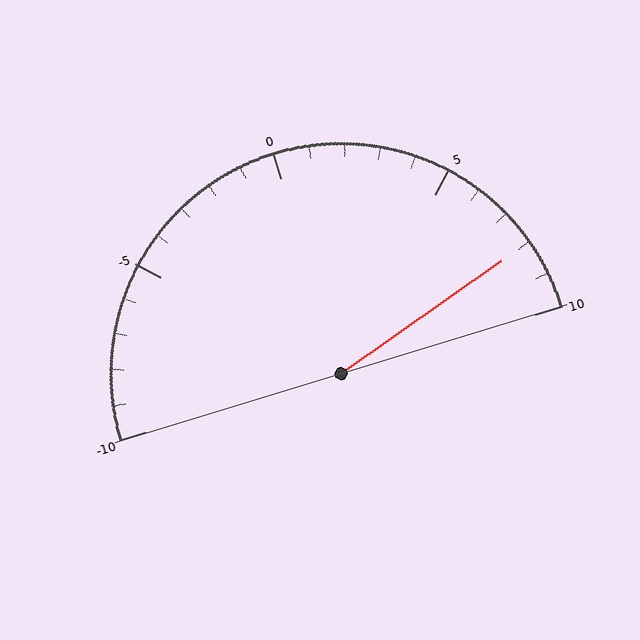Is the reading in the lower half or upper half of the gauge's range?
The reading is in the upper half of the range (-10 to 10).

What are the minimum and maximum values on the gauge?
The gauge ranges from -10 to 10.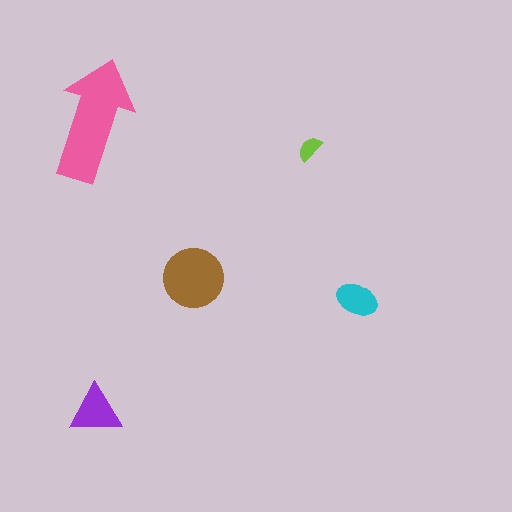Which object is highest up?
The pink arrow is topmost.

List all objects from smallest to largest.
The lime semicircle, the cyan ellipse, the purple triangle, the brown circle, the pink arrow.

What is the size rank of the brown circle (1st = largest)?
2nd.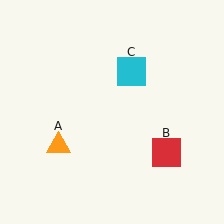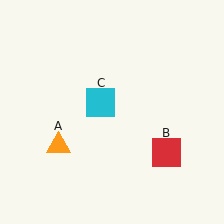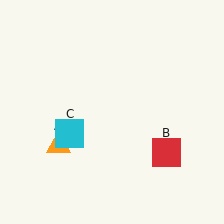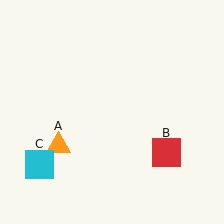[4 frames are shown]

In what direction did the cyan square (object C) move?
The cyan square (object C) moved down and to the left.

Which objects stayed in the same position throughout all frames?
Orange triangle (object A) and red square (object B) remained stationary.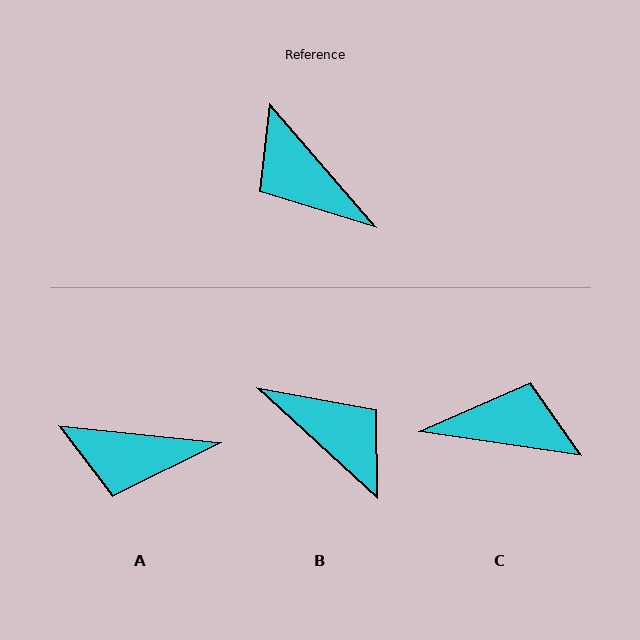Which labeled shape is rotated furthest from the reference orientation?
B, about 173 degrees away.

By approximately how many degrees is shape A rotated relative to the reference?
Approximately 43 degrees counter-clockwise.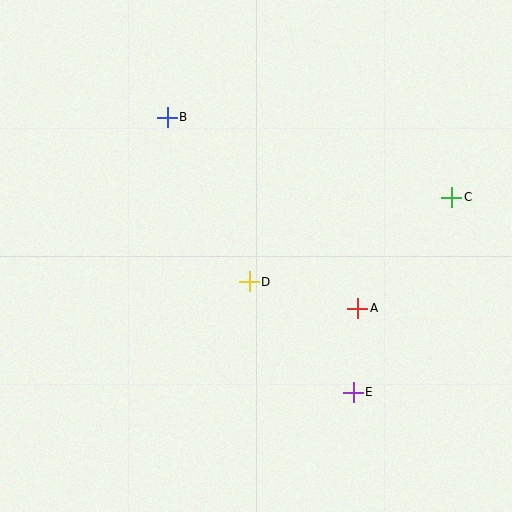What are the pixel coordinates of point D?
Point D is at (249, 282).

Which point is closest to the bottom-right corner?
Point E is closest to the bottom-right corner.